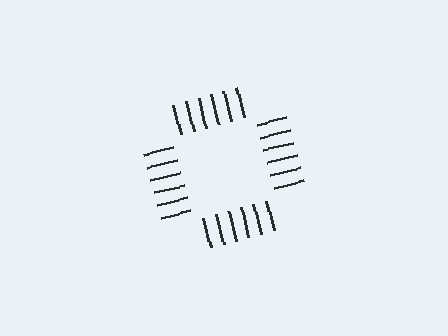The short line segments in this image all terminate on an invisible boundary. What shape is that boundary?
An illusory square — the line segments terminate on its edges but no continuous stroke is drawn.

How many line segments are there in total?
24 — 6 along each of the 4 edges.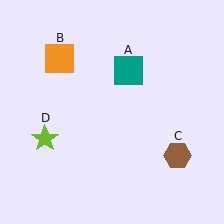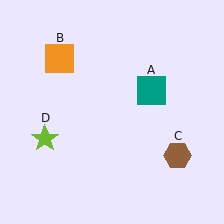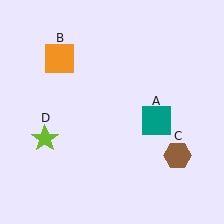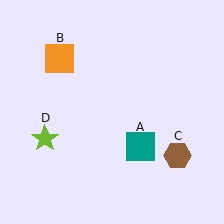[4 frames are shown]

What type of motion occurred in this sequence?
The teal square (object A) rotated clockwise around the center of the scene.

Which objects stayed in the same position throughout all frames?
Orange square (object B) and brown hexagon (object C) and lime star (object D) remained stationary.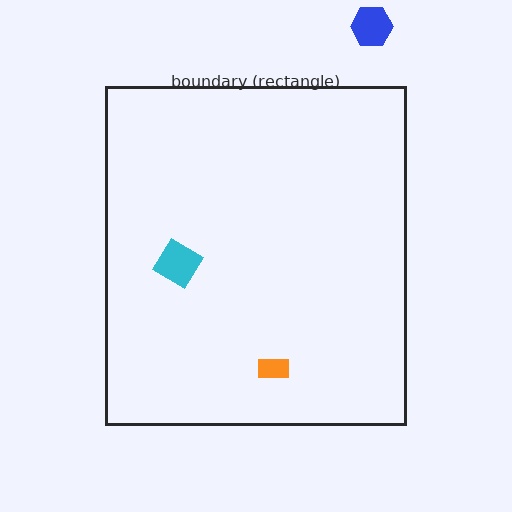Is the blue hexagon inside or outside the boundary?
Outside.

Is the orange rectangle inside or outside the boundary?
Inside.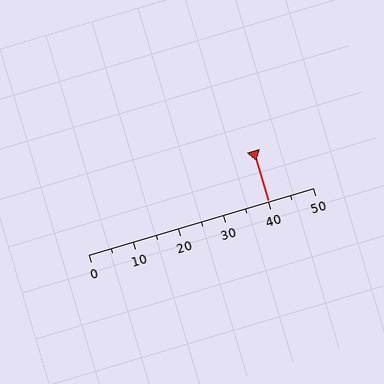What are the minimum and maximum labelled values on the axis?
The axis runs from 0 to 50.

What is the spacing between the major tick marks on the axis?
The major ticks are spaced 10 apart.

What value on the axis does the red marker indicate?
The marker indicates approximately 40.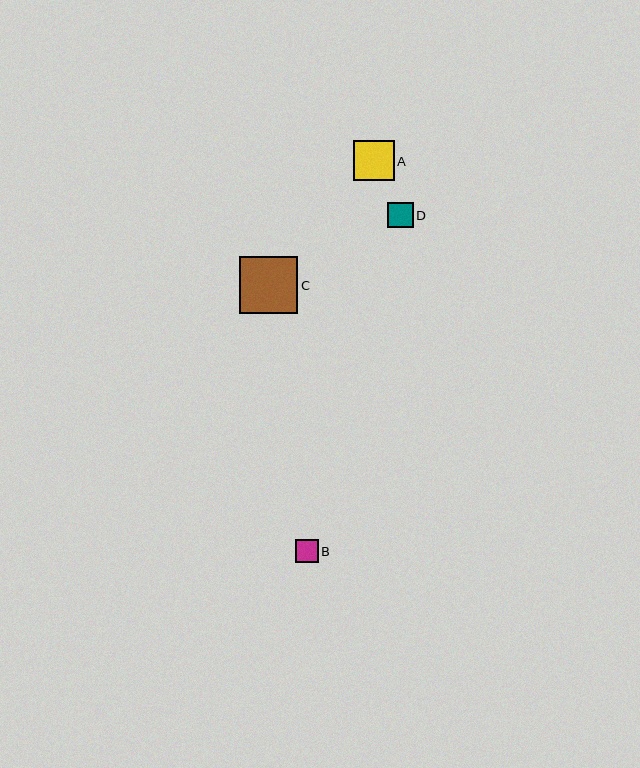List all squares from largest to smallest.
From largest to smallest: C, A, D, B.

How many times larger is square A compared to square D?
Square A is approximately 1.6 times the size of square D.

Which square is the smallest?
Square B is the smallest with a size of approximately 23 pixels.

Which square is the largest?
Square C is the largest with a size of approximately 58 pixels.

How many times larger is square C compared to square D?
Square C is approximately 2.3 times the size of square D.